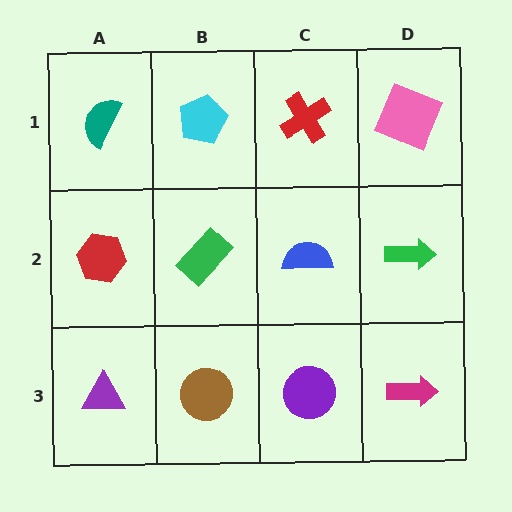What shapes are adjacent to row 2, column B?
A cyan pentagon (row 1, column B), a brown circle (row 3, column B), a red hexagon (row 2, column A), a blue semicircle (row 2, column C).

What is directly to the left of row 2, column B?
A red hexagon.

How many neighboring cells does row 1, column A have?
2.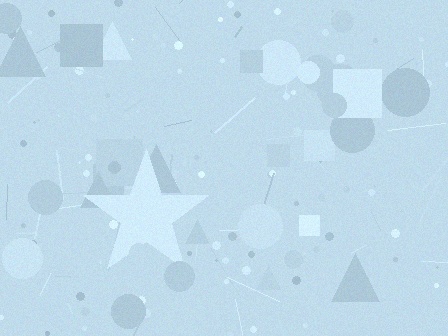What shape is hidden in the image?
A star is hidden in the image.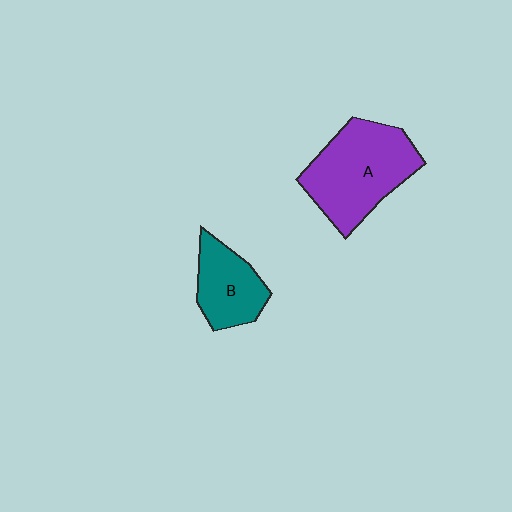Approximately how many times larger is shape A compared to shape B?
Approximately 1.7 times.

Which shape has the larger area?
Shape A (purple).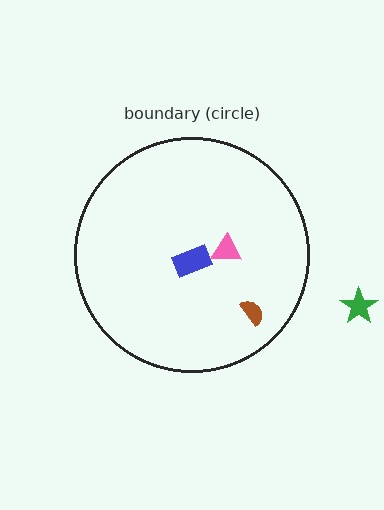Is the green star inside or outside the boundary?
Outside.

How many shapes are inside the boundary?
3 inside, 1 outside.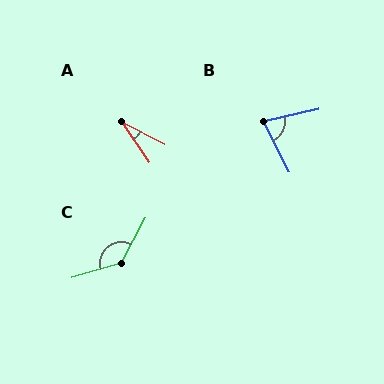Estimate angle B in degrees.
Approximately 76 degrees.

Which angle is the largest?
C, at approximately 134 degrees.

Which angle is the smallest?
A, at approximately 28 degrees.